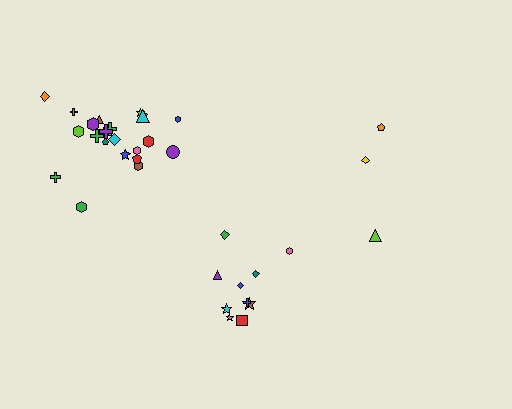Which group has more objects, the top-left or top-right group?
The top-left group.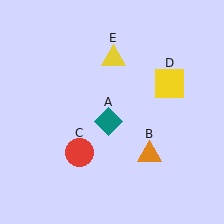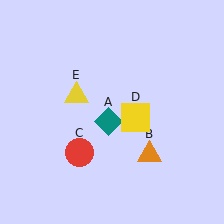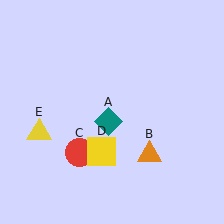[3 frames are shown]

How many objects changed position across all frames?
2 objects changed position: yellow square (object D), yellow triangle (object E).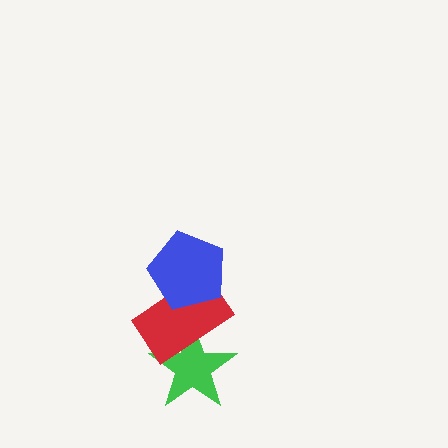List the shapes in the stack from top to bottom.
From top to bottom: the blue pentagon, the red rectangle, the green star.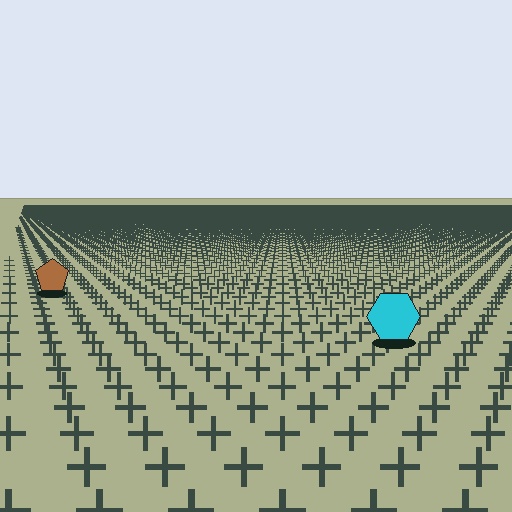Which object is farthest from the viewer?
The brown pentagon is farthest from the viewer. It appears smaller and the ground texture around it is denser.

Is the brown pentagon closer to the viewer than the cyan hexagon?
No. The cyan hexagon is closer — you can tell from the texture gradient: the ground texture is coarser near it.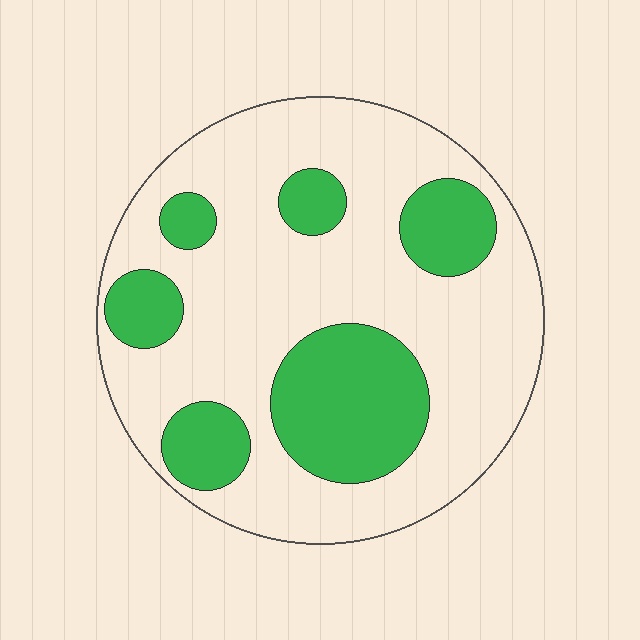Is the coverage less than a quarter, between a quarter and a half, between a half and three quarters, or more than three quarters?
Between a quarter and a half.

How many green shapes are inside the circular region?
6.